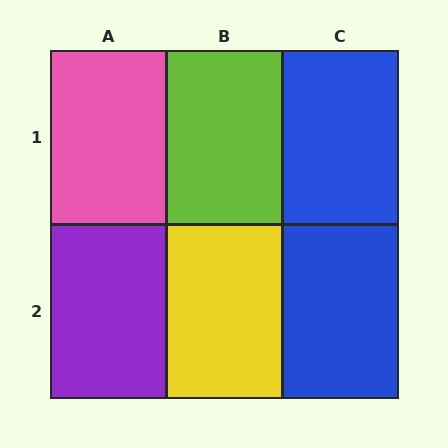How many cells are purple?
1 cell is purple.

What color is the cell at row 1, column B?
Lime.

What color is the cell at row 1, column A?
Pink.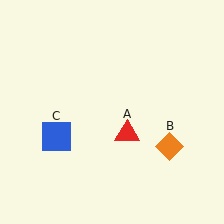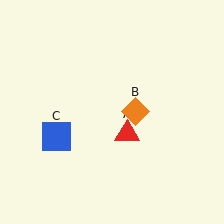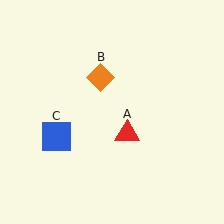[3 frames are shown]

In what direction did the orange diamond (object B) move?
The orange diamond (object B) moved up and to the left.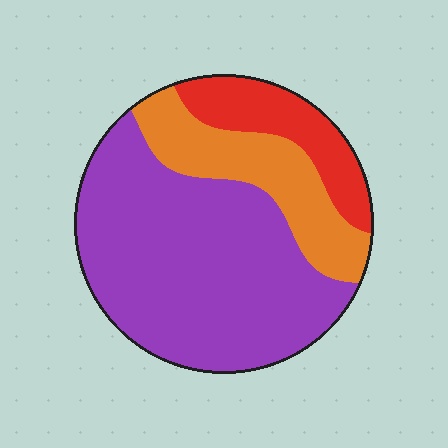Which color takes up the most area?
Purple, at roughly 60%.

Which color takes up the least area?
Red, at roughly 15%.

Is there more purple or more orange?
Purple.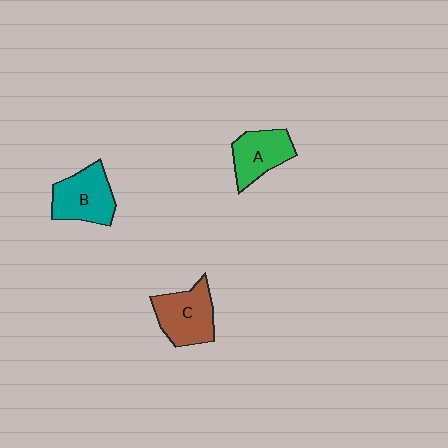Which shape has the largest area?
Shape C (brown).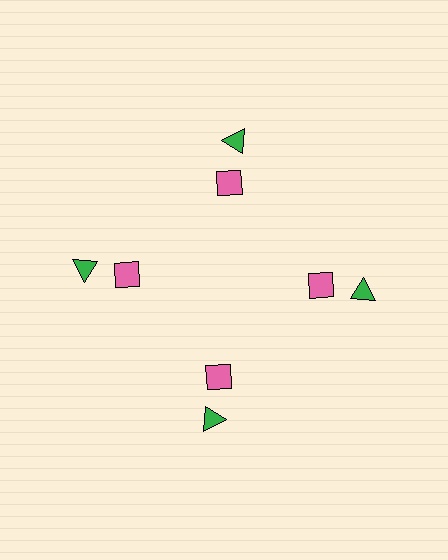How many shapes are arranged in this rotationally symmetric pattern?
There are 8 shapes, arranged in 4 groups of 2.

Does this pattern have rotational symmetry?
Yes, this pattern has 4-fold rotational symmetry. It looks the same after rotating 90 degrees around the center.